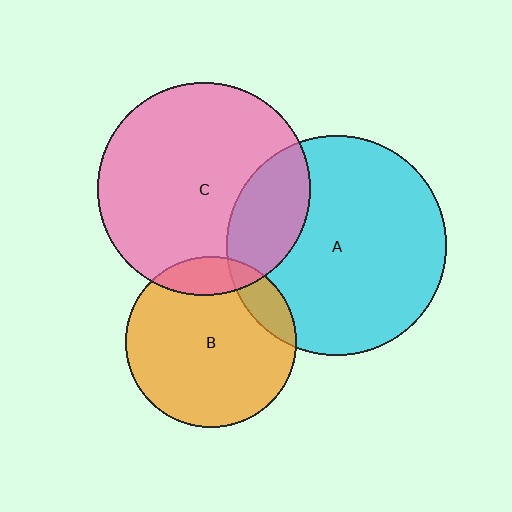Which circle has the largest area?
Circle A (cyan).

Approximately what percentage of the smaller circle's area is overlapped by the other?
Approximately 25%.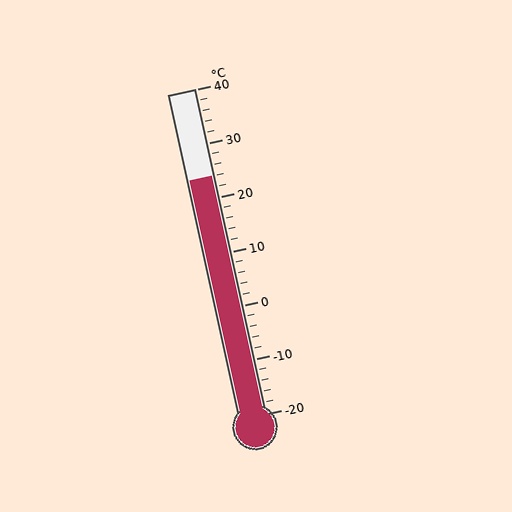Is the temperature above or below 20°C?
The temperature is above 20°C.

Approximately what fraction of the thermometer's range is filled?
The thermometer is filled to approximately 75% of its range.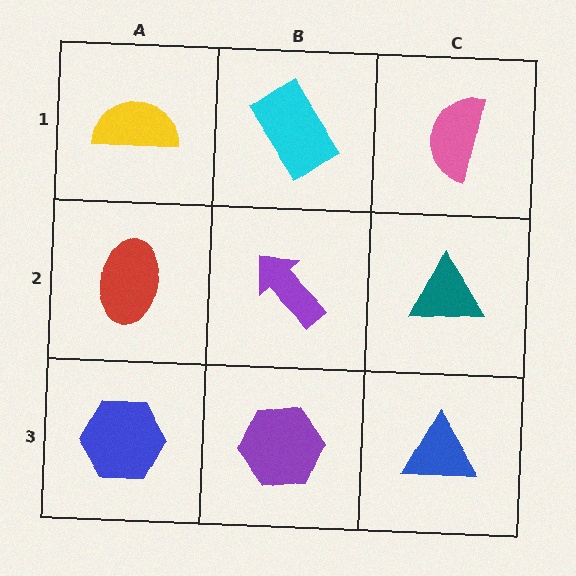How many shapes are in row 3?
3 shapes.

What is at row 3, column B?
A purple hexagon.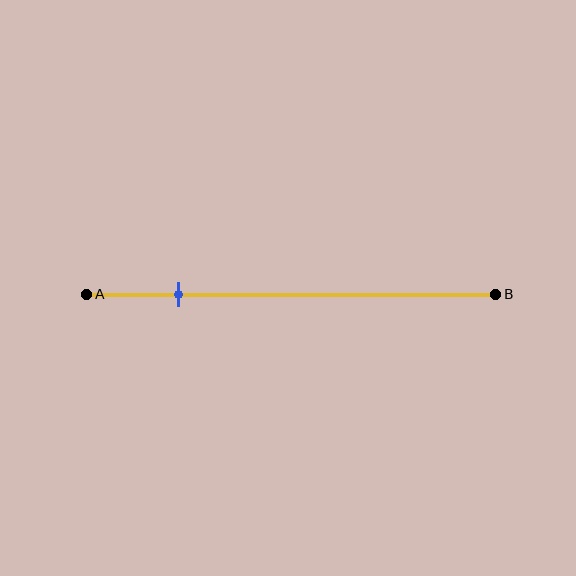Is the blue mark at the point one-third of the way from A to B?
No, the mark is at about 25% from A, not at the 33% one-third point.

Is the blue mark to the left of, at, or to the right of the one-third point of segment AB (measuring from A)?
The blue mark is to the left of the one-third point of segment AB.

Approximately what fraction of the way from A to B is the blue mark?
The blue mark is approximately 25% of the way from A to B.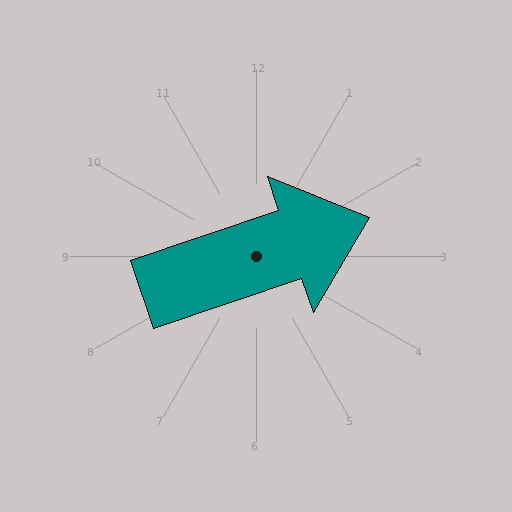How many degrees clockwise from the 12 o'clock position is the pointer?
Approximately 71 degrees.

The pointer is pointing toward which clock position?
Roughly 2 o'clock.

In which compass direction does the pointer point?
East.